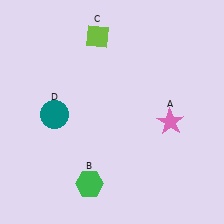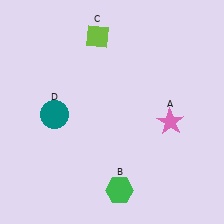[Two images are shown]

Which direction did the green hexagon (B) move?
The green hexagon (B) moved right.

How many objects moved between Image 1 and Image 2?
1 object moved between the two images.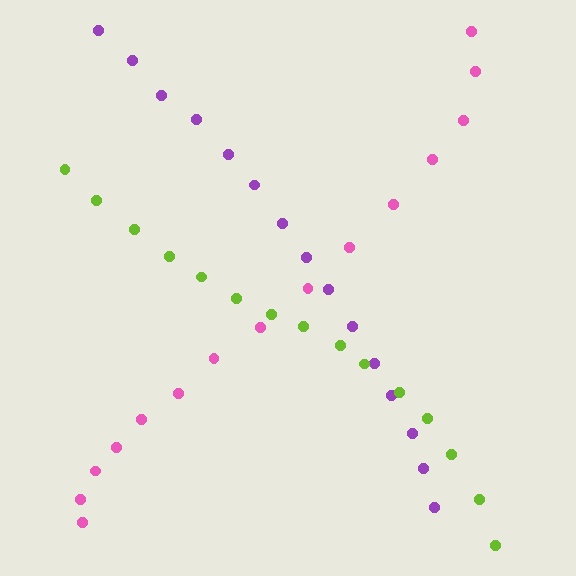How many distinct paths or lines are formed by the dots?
There are 3 distinct paths.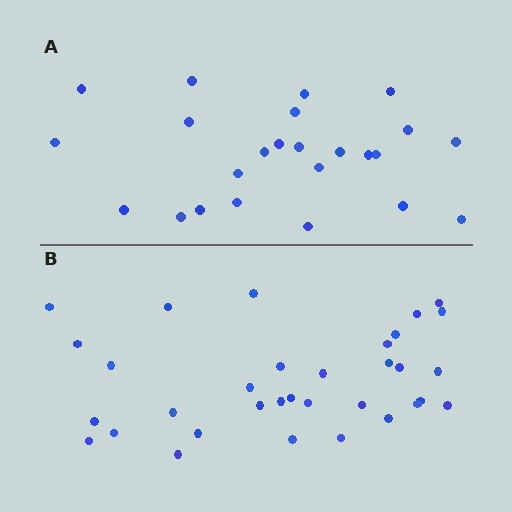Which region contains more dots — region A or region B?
Region B (the bottom region) has more dots.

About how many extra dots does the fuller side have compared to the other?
Region B has roughly 8 or so more dots than region A.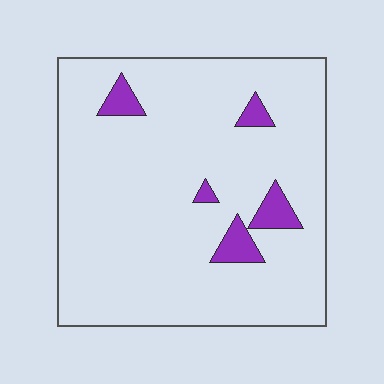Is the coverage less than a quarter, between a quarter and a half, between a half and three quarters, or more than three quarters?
Less than a quarter.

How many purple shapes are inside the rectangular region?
5.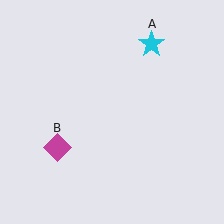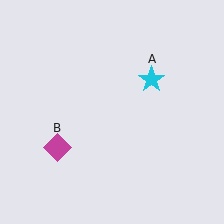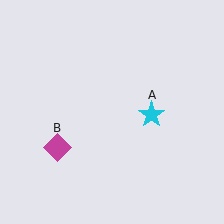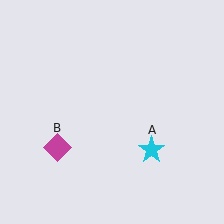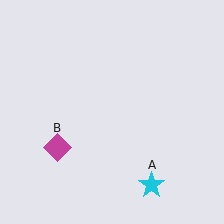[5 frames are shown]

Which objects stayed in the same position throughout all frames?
Magenta diamond (object B) remained stationary.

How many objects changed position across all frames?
1 object changed position: cyan star (object A).